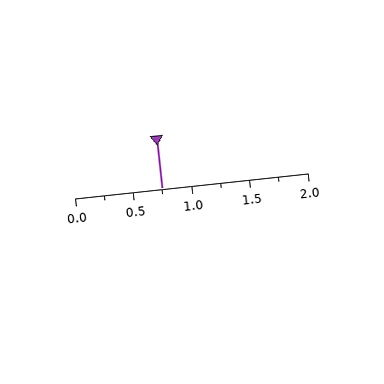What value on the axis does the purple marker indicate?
The marker indicates approximately 0.75.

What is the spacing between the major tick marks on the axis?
The major ticks are spaced 0.5 apart.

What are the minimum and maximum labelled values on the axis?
The axis runs from 0.0 to 2.0.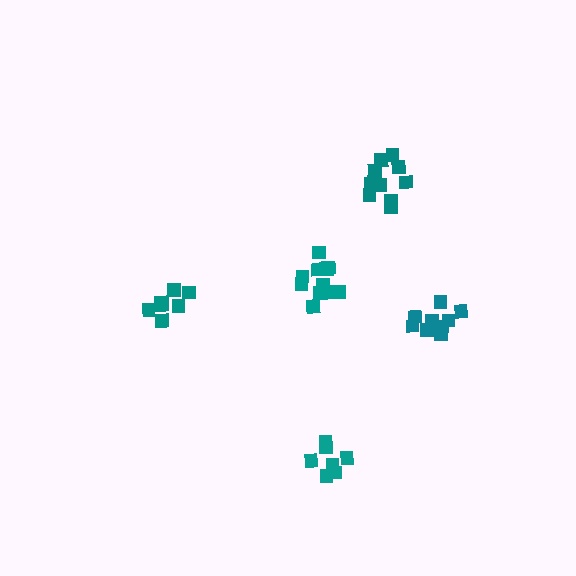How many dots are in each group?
Group 1: 7 dots, Group 2: 11 dots, Group 3: 7 dots, Group 4: 12 dots, Group 5: 9 dots (46 total).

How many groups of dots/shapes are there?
There are 5 groups.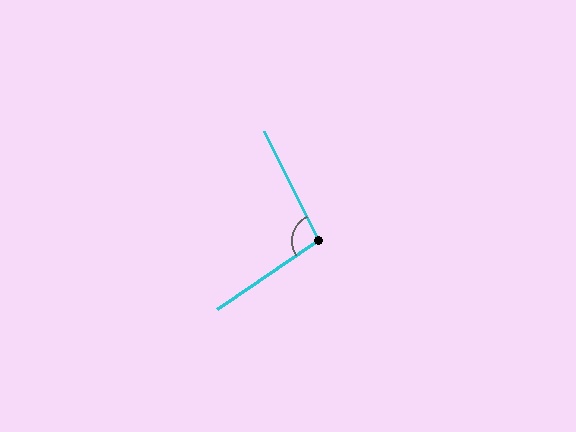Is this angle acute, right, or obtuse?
It is obtuse.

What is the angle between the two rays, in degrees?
Approximately 98 degrees.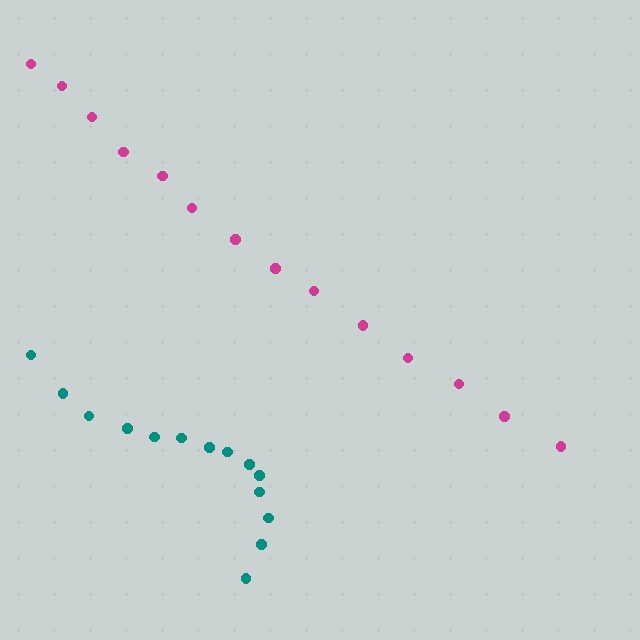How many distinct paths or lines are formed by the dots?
There are 2 distinct paths.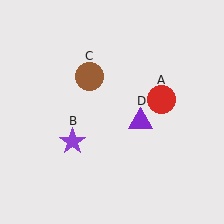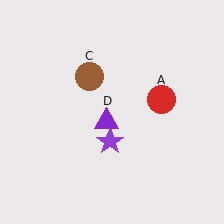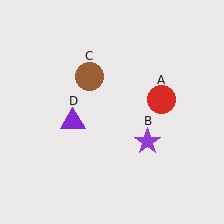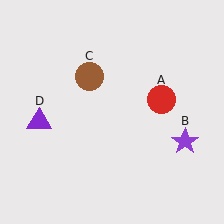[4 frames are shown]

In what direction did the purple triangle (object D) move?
The purple triangle (object D) moved left.